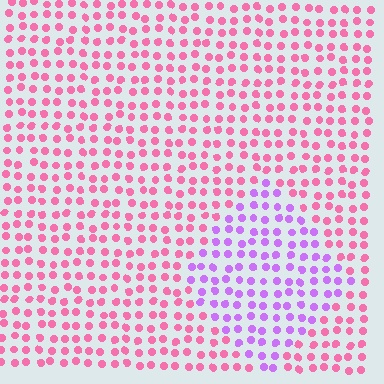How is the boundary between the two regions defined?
The boundary is defined purely by a slight shift in hue (about 52 degrees). Spacing, size, and orientation are identical on both sides.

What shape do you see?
I see a diamond.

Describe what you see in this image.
The image is filled with small pink elements in a uniform arrangement. A diamond-shaped region is visible where the elements are tinted to a slightly different hue, forming a subtle color boundary.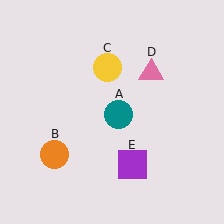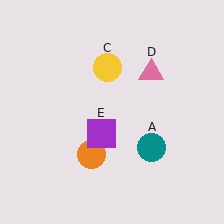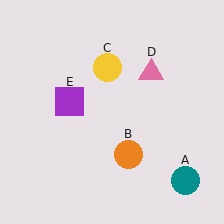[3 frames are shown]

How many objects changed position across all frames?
3 objects changed position: teal circle (object A), orange circle (object B), purple square (object E).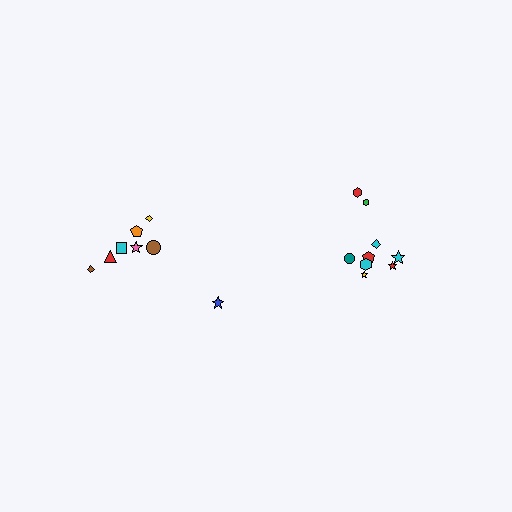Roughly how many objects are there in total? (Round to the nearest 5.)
Roughly 20 objects in total.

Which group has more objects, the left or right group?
The right group.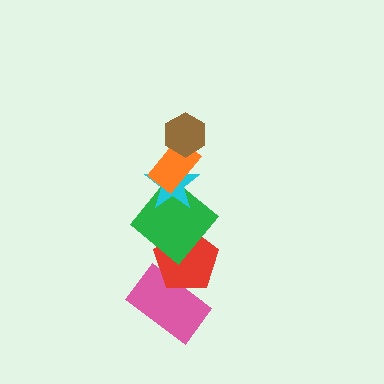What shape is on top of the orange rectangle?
The brown hexagon is on top of the orange rectangle.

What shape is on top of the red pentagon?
The green diamond is on top of the red pentagon.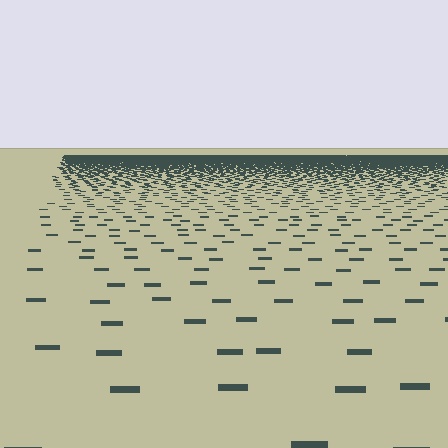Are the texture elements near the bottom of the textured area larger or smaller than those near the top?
Larger. Near the bottom, elements are closer to the viewer and appear at a bigger on-screen size.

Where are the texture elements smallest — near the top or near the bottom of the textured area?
Near the top.